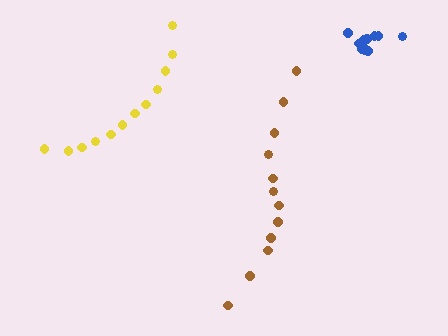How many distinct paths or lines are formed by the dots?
There are 3 distinct paths.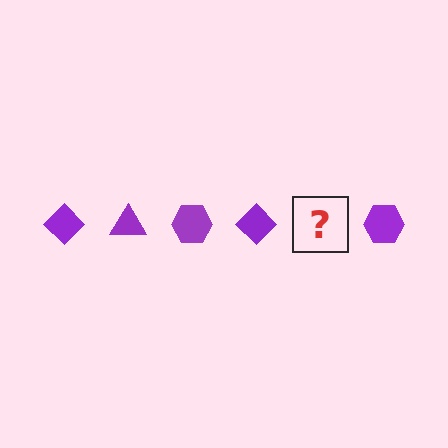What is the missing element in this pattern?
The missing element is a purple triangle.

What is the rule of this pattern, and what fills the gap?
The rule is that the pattern cycles through diamond, triangle, hexagon shapes in purple. The gap should be filled with a purple triangle.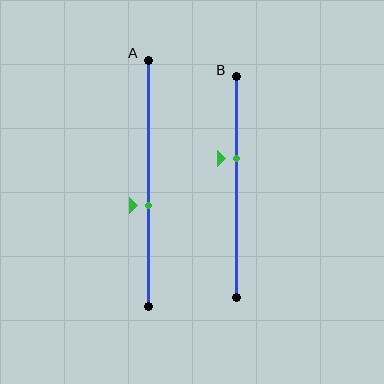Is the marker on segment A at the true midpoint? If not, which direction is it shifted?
No, the marker on segment A is shifted downward by about 9% of the segment length.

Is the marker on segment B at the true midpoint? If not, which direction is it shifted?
No, the marker on segment B is shifted upward by about 13% of the segment length.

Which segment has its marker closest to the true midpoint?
Segment A has its marker closest to the true midpoint.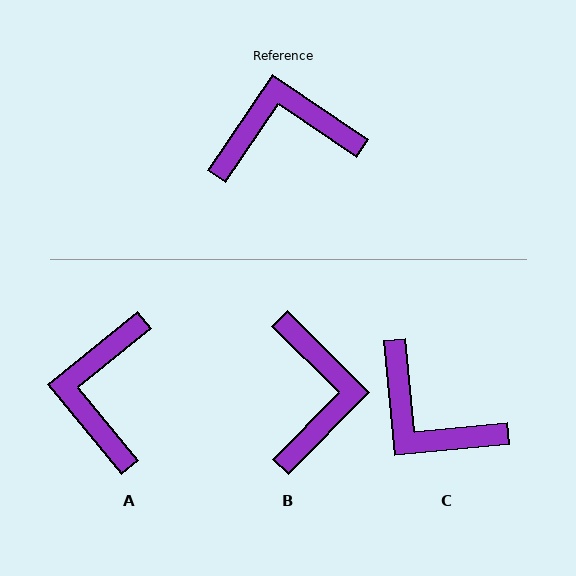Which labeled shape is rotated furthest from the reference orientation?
C, about 130 degrees away.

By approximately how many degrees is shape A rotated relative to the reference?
Approximately 74 degrees counter-clockwise.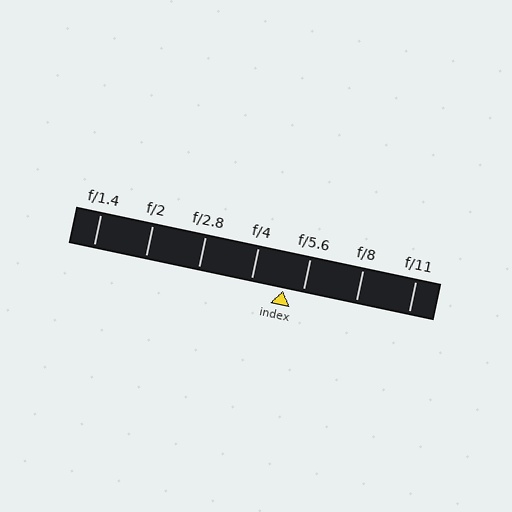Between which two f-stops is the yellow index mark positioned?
The index mark is between f/4 and f/5.6.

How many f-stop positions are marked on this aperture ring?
There are 7 f-stop positions marked.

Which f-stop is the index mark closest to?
The index mark is closest to f/5.6.